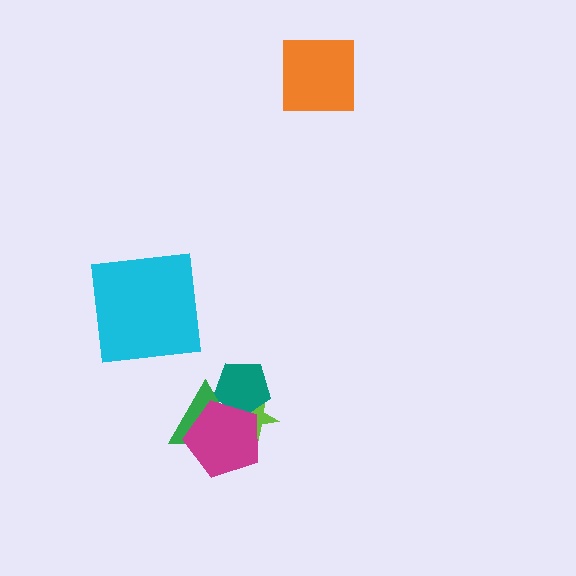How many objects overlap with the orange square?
0 objects overlap with the orange square.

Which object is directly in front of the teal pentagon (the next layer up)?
The green triangle is directly in front of the teal pentagon.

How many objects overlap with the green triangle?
3 objects overlap with the green triangle.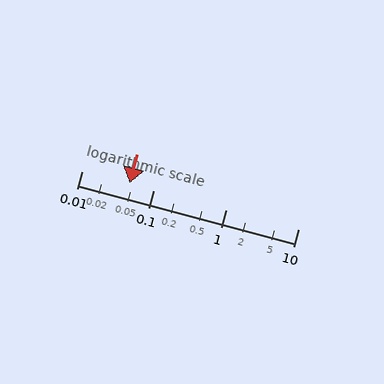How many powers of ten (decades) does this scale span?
The scale spans 3 decades, from 0.01 to 10.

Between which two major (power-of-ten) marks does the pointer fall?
The pointer is between 0.01 and 0.1.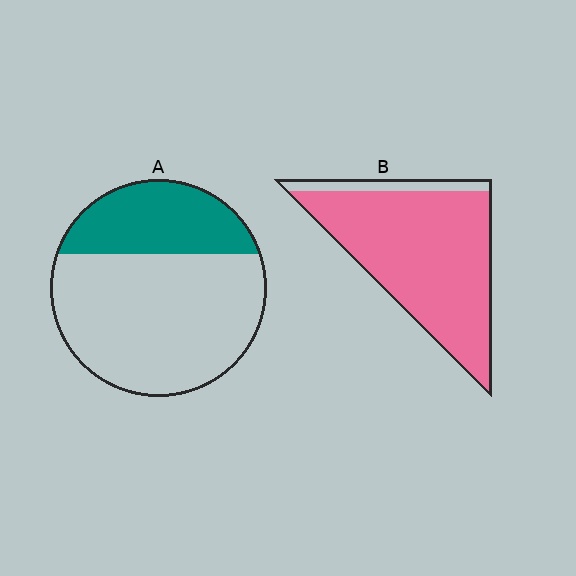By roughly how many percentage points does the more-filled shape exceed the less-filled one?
By roughly 60 percentage points (B over A).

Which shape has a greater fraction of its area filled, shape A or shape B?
Shape B.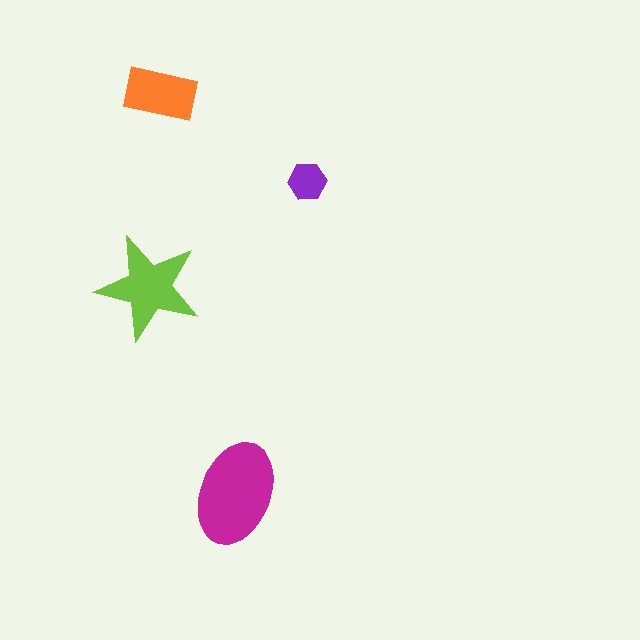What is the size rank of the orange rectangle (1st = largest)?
3rd.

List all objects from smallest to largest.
The purple hexagon, the orange rectangle, the lime star, the magenta ellipse.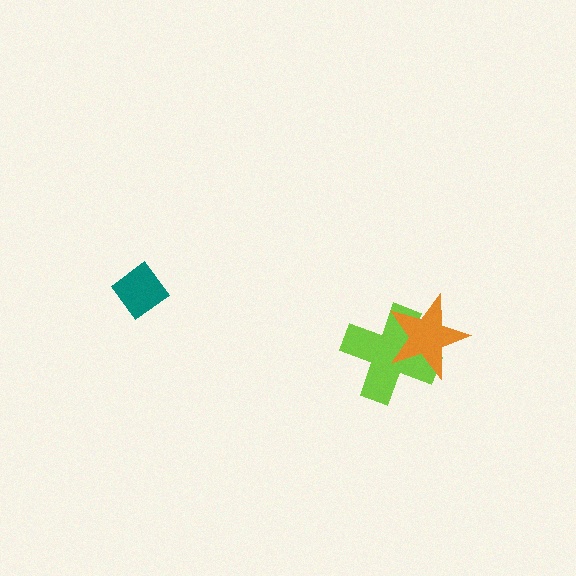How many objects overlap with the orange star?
1 object overlaps with the orange star.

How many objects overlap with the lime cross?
1 object overlaps with the lime cross.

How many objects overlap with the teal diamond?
0 objects overlap with the teal diamond.